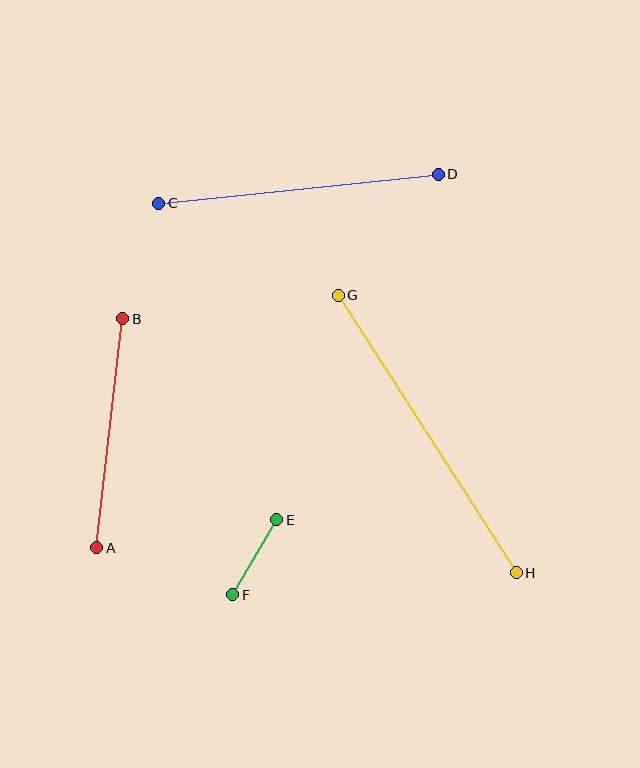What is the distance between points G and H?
The distance is approximately 330 pixels.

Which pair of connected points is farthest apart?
Points G and H are farthest apart.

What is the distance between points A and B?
The distance is approximately 230 pixels.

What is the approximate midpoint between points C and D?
The midpoint is at approximately (299, 189) pixels.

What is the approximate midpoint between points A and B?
The midpoint is at approximately (110, 433) pixels.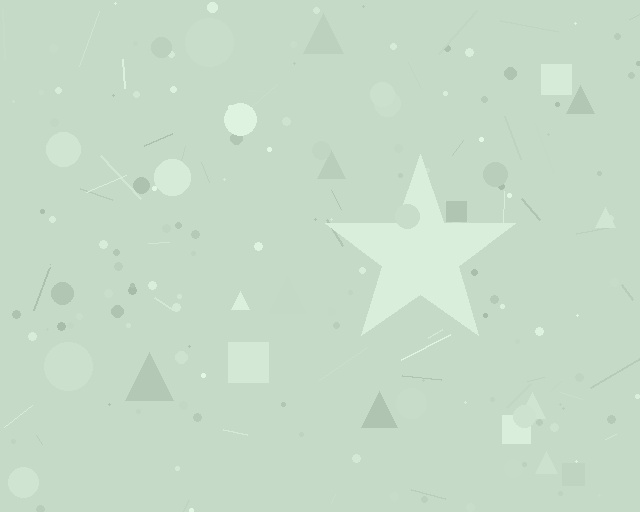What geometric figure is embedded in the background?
A star is embedded in the background.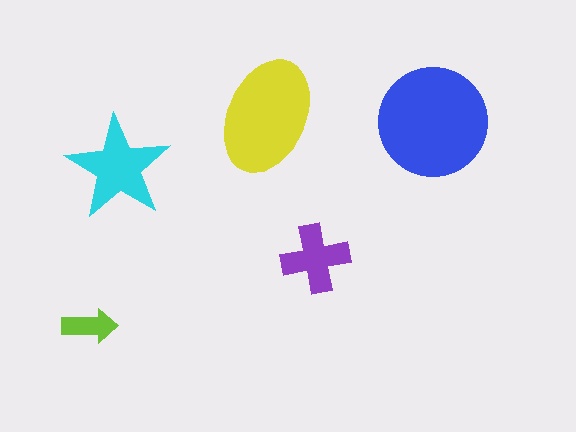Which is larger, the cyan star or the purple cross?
The cyan star.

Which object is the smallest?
The lime arrow.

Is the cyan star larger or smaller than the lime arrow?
Larger.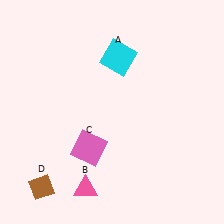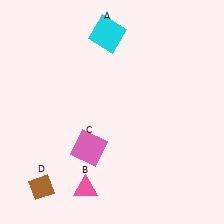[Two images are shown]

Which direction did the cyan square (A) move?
The cyan square (A) moved up.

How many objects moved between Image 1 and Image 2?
1 object moved between the two images.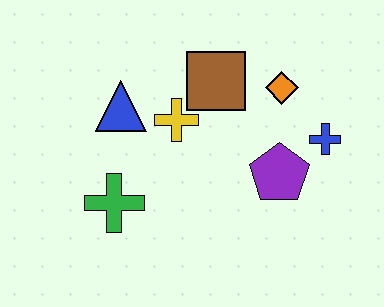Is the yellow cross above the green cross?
Yes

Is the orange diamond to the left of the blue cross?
Yes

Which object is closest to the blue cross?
The purple pentagon is closest to the blue cross.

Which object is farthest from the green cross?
The blue cross is farthest from the green cross.